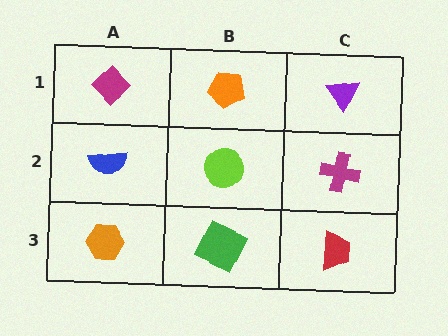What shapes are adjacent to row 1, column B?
A lime circle (row 2, column B), a magenta diamond (row 1, column A), a purple triangle (row 1, column C).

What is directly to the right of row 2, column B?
A magenta cross.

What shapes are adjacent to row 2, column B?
An orange pentagon (row 1, column B), a green square (row 3, column B), a blue semicircle (row 2, column A), a magenta cross (row 2, column C).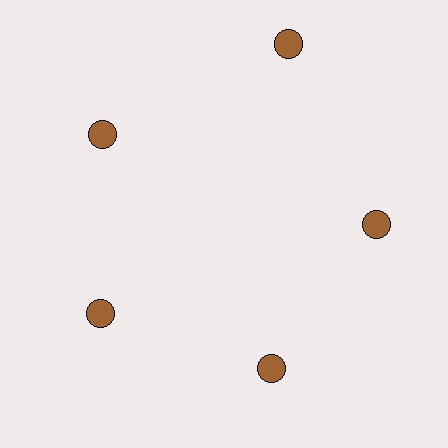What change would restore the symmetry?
The symmetry would be restored by moving it inward, back onto the ring so that all 5 circles sit at equal angles and equal distance from the center.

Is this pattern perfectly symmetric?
No. The 5 brown circles are arranged in a ring, but one element near the 1 o'clock position is pushed outward from the center, breaking the 5-fold rotational symmetry.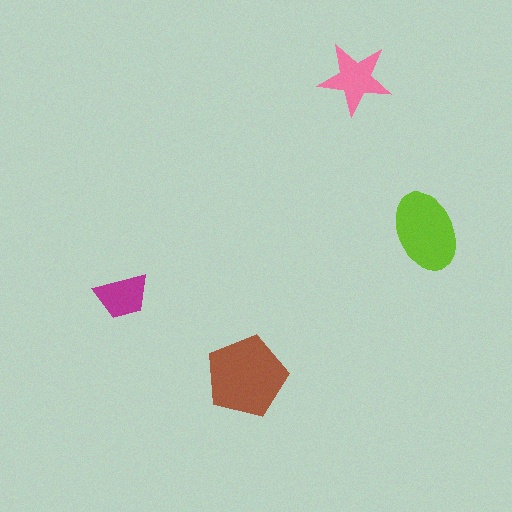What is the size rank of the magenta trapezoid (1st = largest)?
4th.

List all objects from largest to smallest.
The brown pentagon, the lime ellipse, the pink star, the magenta trapezoid.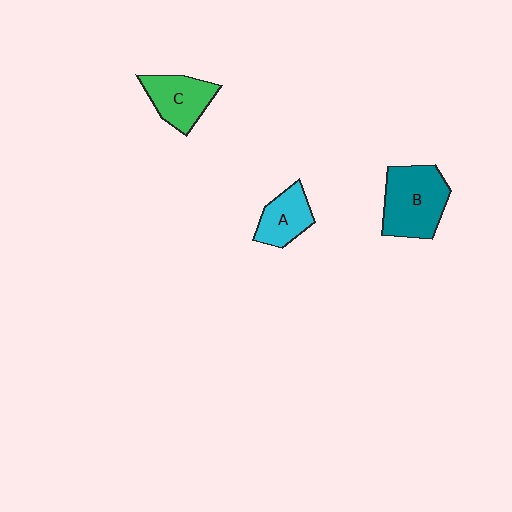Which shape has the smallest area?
Shape A (cyan).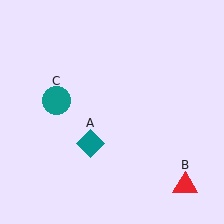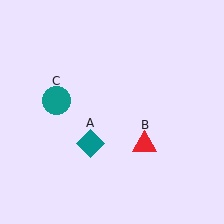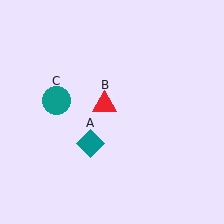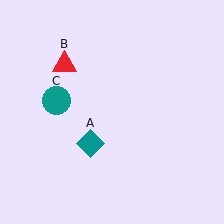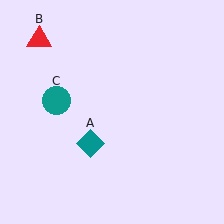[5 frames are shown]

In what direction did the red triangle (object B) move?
The red triangle (object B) moved up and to the left.